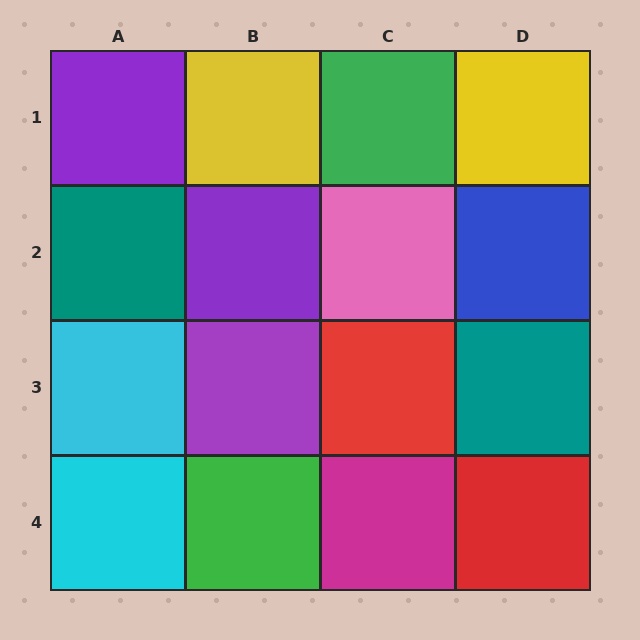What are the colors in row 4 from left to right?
Cyan, green, magenta, red.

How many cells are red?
2 cells are red.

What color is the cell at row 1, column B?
Yellow.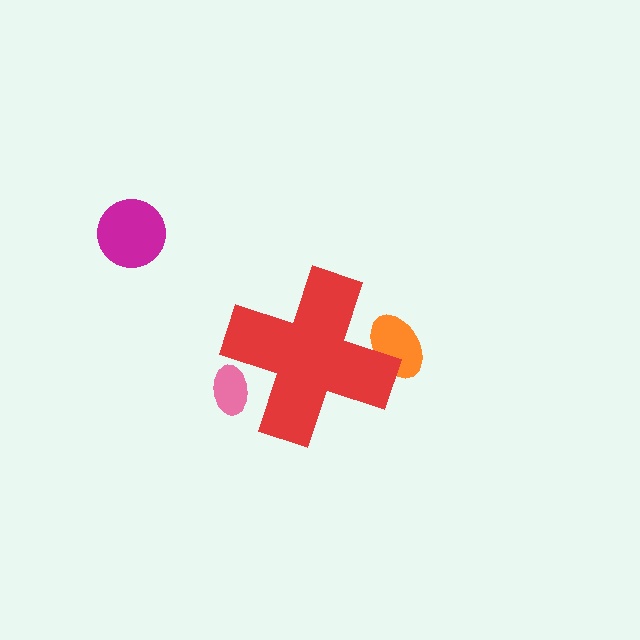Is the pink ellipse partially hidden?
Yes, the pink ellipse is partially hidden behind the red cross.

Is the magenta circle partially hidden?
No, the magenta circle is fully visible.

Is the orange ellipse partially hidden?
Yes, the orange ellipse is partially hidden behind the red cross.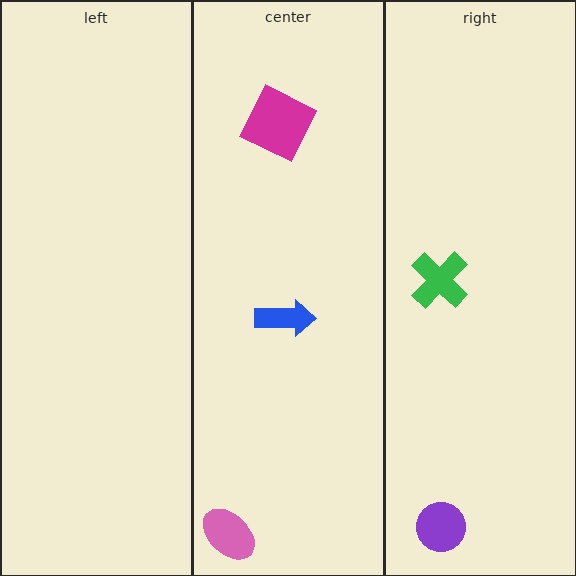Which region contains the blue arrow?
The center region.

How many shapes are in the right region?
2.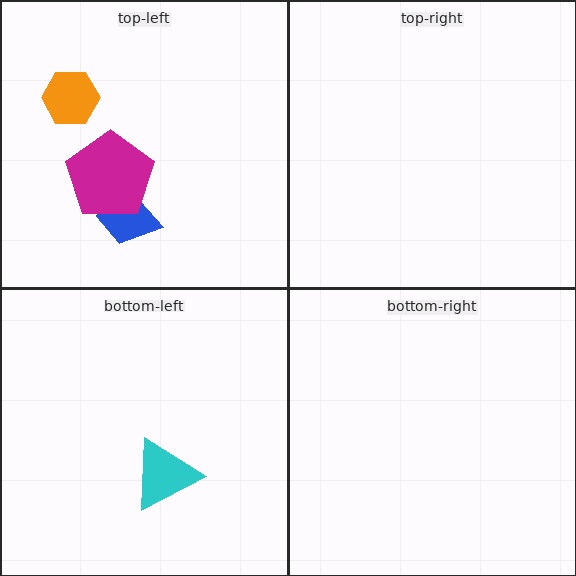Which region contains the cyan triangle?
The bottom-left region.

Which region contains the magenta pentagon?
The top-left region.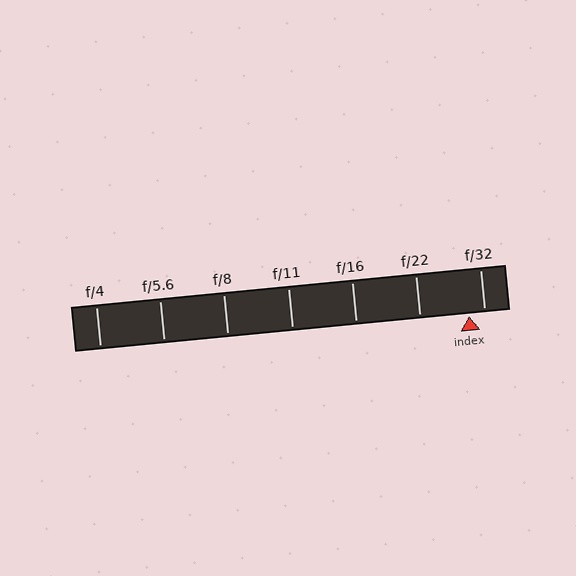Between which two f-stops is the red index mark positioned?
The index mark is between f/22 and f/32.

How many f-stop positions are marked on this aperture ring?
There are 7 f-stop positions marked.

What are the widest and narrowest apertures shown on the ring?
The widest aperture shown is f/4 and the narrowest is f/32.